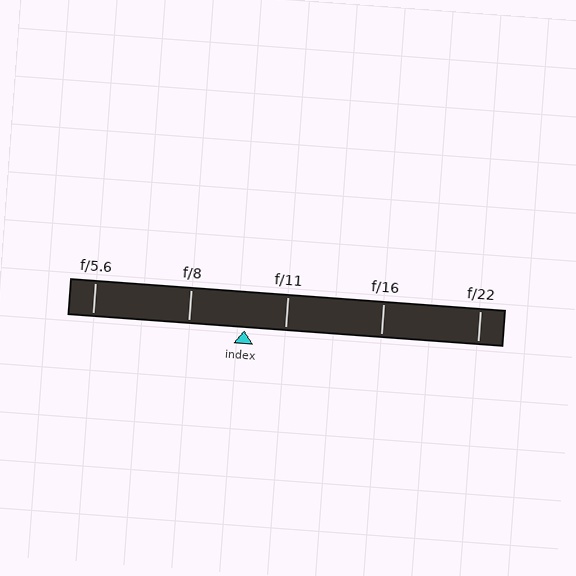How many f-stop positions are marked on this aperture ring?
There are 5 f-stop positions marked.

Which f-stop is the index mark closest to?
The index mark is closest to f/11.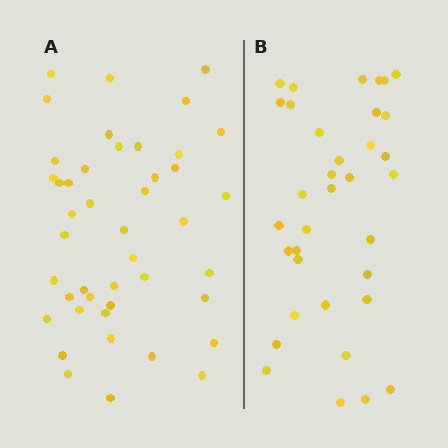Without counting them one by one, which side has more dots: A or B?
Region A (the left region) has more dots.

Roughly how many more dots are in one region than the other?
Region A has roughly 8 or so more dots than region B.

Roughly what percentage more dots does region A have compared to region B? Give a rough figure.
About 25% more.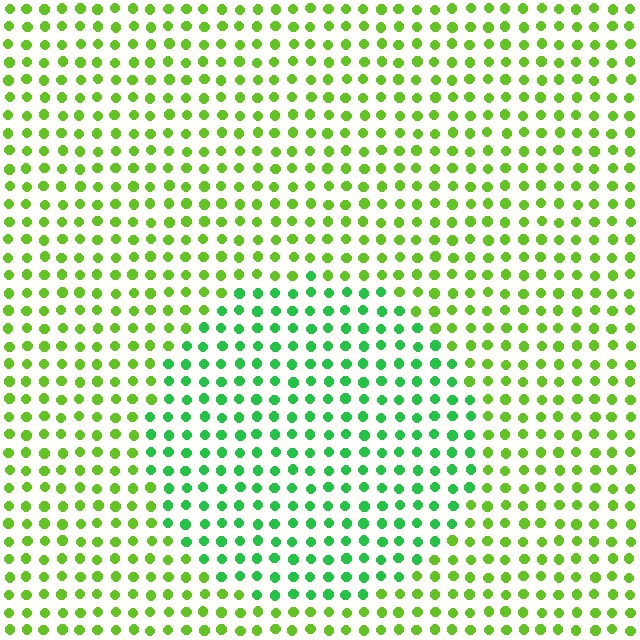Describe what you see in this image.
The image is filled with small lime elements in a uniform arrangement. A circle-shaped region is visible where the elements are tinted to a slightly different hue, forming a subtle color boundary.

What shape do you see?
I see a circle.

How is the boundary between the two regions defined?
The boundary is defined purely by a slight shift in hue (about 37 degrees). Spacing, size, and orientation are identical on both sides.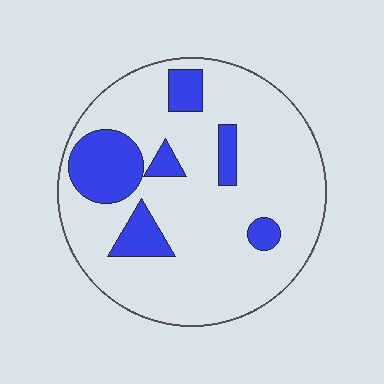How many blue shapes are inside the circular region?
6.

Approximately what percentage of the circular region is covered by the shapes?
Approximately 20%.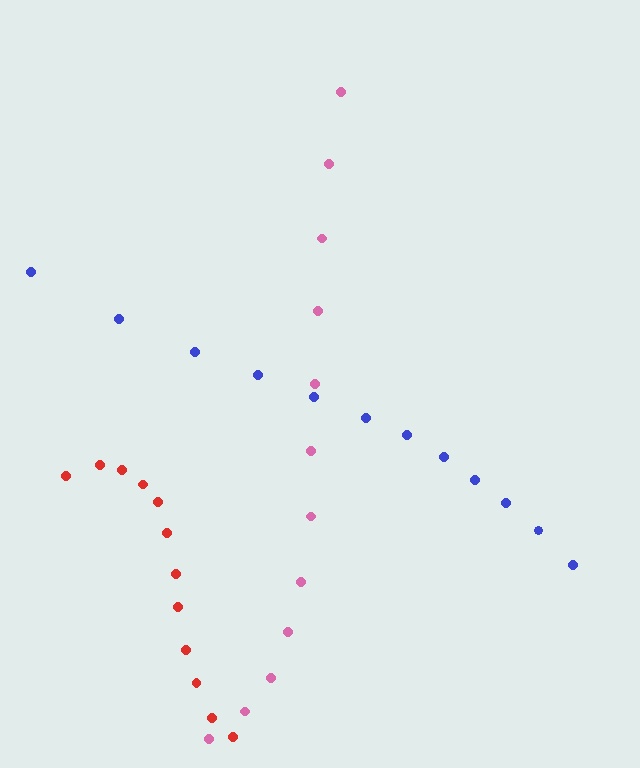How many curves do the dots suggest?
There are 3 distinct paths.